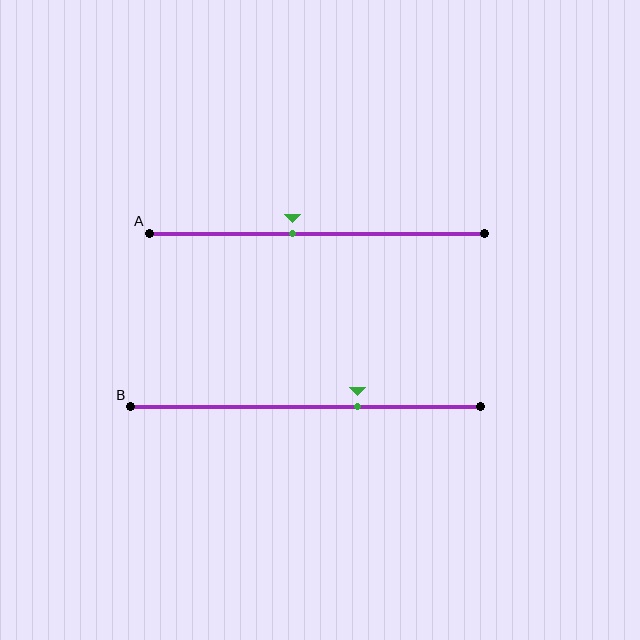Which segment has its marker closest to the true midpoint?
Segment A has its marker closest to the true midpoint.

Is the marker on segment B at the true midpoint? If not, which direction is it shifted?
No, the marker on segment B is shifted to the right by about 15% of the segment length.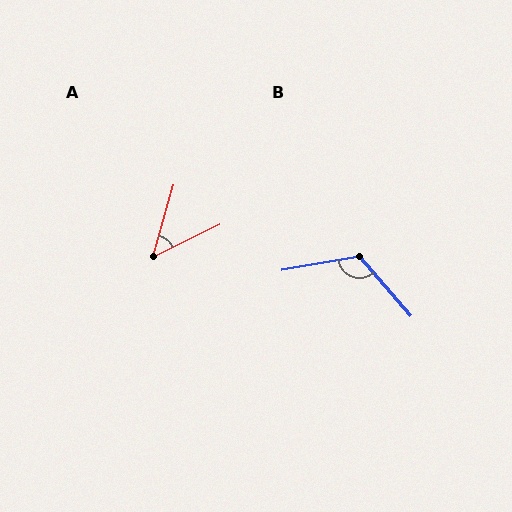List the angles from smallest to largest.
A (48°), B (121°).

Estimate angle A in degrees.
Approximately 48 degrees.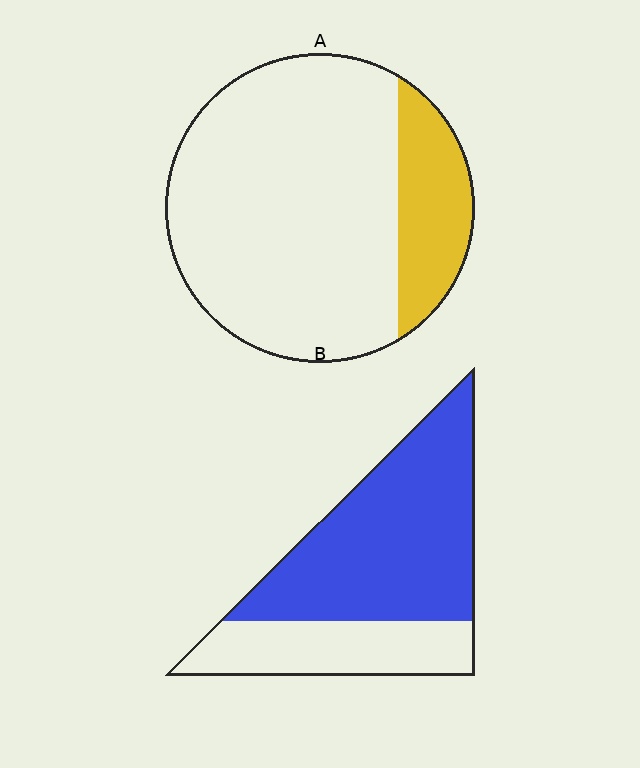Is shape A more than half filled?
No.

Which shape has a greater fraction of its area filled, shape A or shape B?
Shape B.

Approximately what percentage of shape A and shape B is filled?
A is approximately 20% and B is approximately 70%.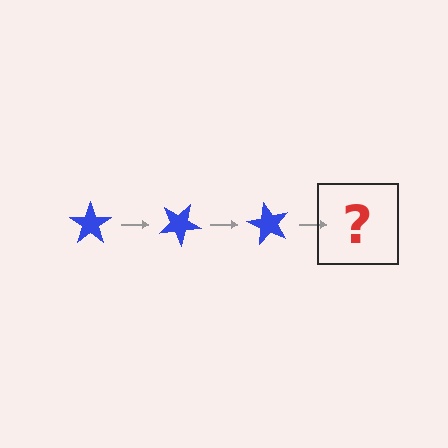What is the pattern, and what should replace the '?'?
The pattern is that the star rotates 30 degrees each step. The '?' should be a blue star rotated 90 degrees.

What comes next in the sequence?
The next element should be a blue star rotated 90 degrees.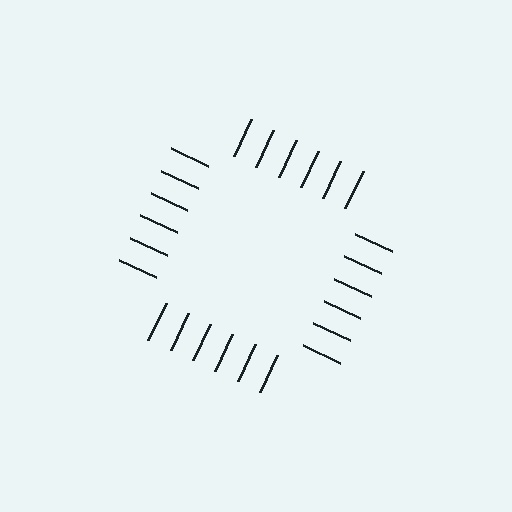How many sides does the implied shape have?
4 sides — the line-ends trace a square.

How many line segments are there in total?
24 — 6 along each of the 4 edges.